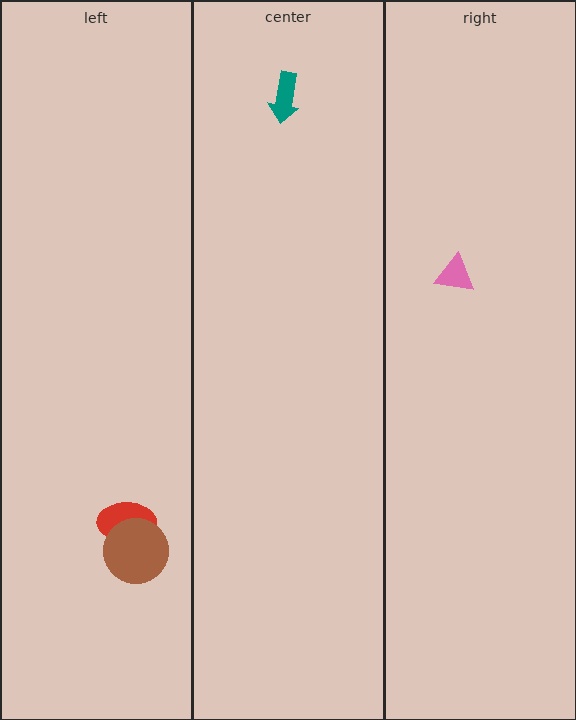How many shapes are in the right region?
1.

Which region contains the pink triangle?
The right region.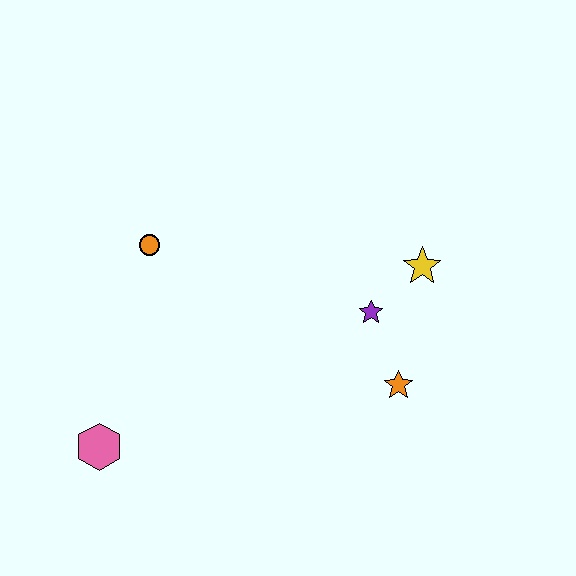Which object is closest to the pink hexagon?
The orange circle is closest to the pink hexagon.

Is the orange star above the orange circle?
No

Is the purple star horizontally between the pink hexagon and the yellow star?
Yes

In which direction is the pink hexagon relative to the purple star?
The pink hexagon is to the left of the purple star.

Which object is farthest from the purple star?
The pink hexagon is farthest from the purple star.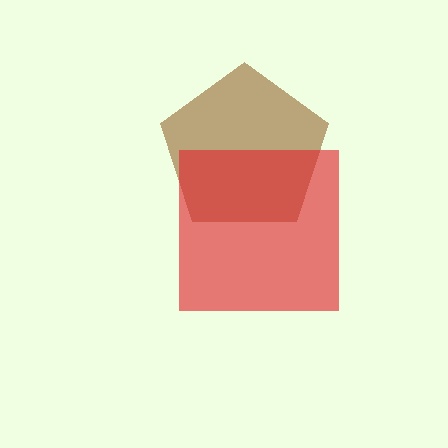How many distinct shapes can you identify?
There are 2 distinct shapes: a brown pentagon, a red square.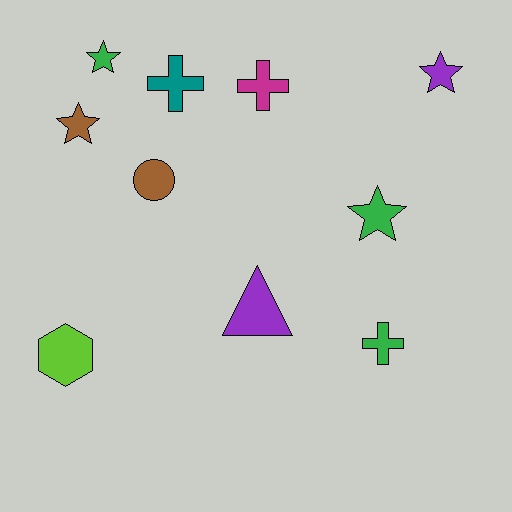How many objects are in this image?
There are 10 objects.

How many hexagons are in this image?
There is 1 hexagon.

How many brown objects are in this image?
There are 2 brown objects.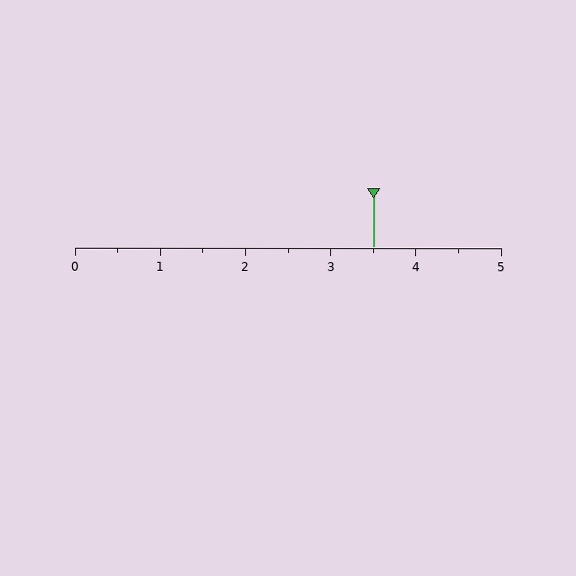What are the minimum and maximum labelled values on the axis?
The axis runs from 0 to 5.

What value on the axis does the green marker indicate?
The marker indicates approximately 3.5.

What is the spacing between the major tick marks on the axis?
The major ticks are spaced 1 apart.